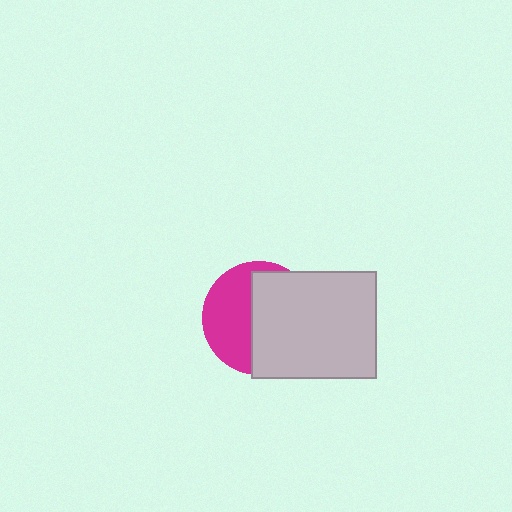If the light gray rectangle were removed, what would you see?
You would see the complete magenta circle.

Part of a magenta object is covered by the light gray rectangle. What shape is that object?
It is a circle.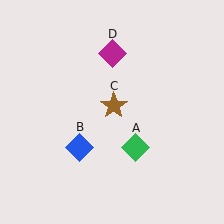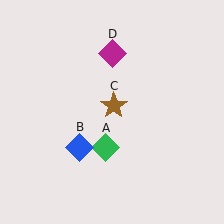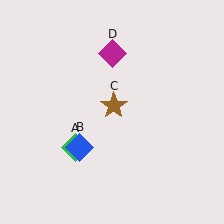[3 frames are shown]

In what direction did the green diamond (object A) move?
The green diamond (object A) moved left.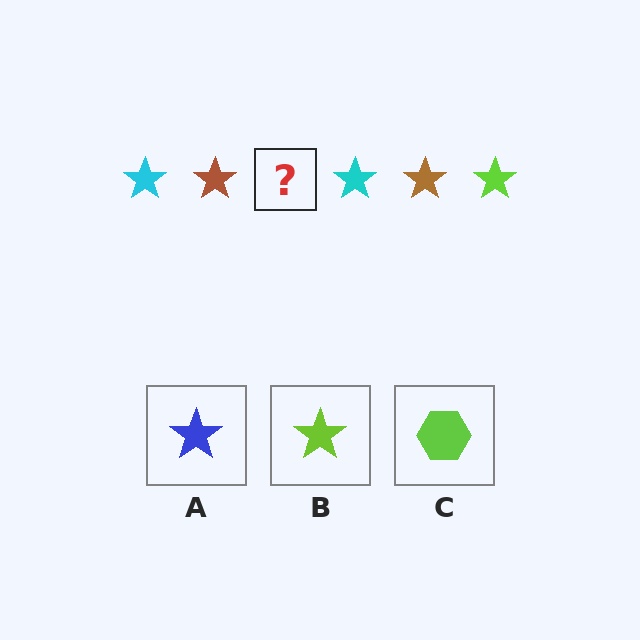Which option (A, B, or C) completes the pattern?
B.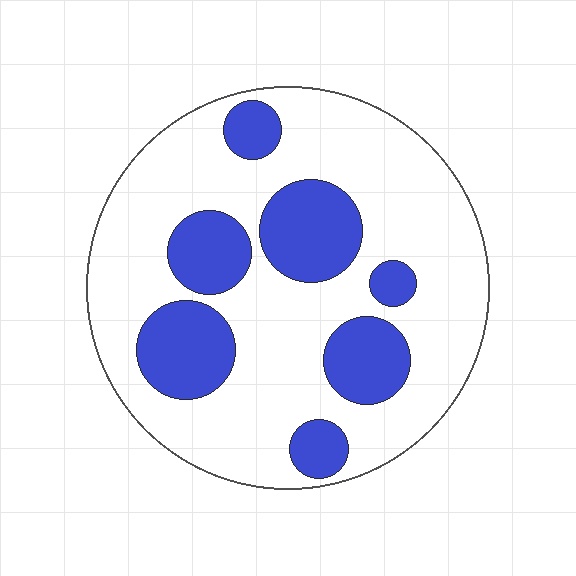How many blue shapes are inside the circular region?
7.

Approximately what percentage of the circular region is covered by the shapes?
Approximately 30%.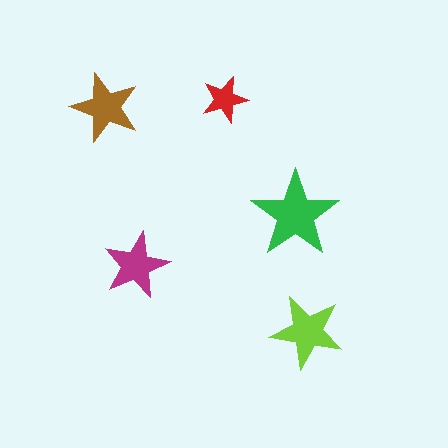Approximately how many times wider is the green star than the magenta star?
About 1.5 times wider.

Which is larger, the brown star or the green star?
The green one.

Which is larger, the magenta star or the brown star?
The brown one.